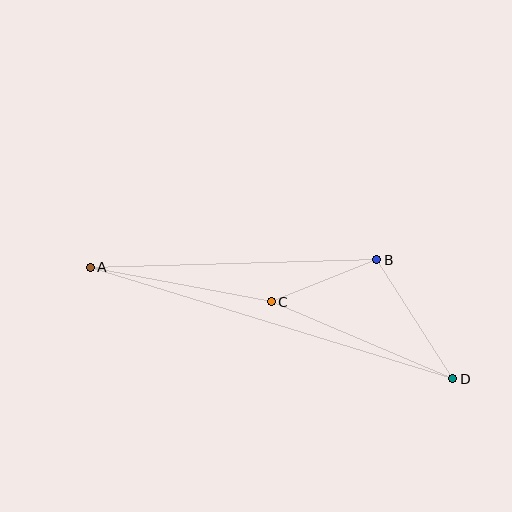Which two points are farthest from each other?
Points A and D are farthest from each other.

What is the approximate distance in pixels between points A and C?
The distance between A and C is approximately 185 pixels.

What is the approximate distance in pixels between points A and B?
The distance between A and B is approximately 287 pixels.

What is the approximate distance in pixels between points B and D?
The distance between B and D is approximately 141 pixels.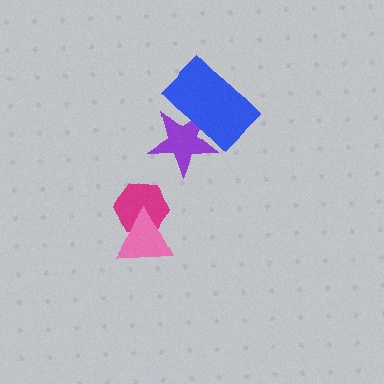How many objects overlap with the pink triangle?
1 object overlaps with the pink triangle.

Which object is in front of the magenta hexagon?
The pink triangle is in front of the magenta hexagon.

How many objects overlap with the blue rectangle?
1 object overlaps with the blue rectangle.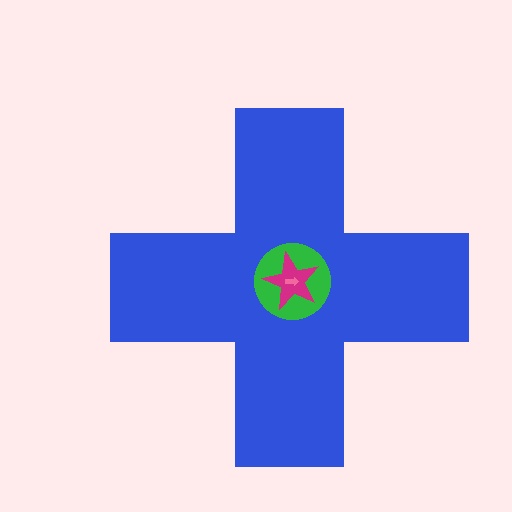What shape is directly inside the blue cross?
The green circle.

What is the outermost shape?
The blue cross.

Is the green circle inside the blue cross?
Yes.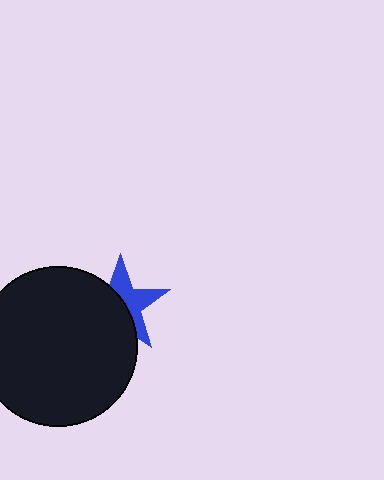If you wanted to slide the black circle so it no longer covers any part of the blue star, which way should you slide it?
Slide it toward the lower-left — that is the most direct way to separate the two shapes.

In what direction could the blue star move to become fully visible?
The blue star could move toward the upper-right. That would shift it out from behind the black circle entirely.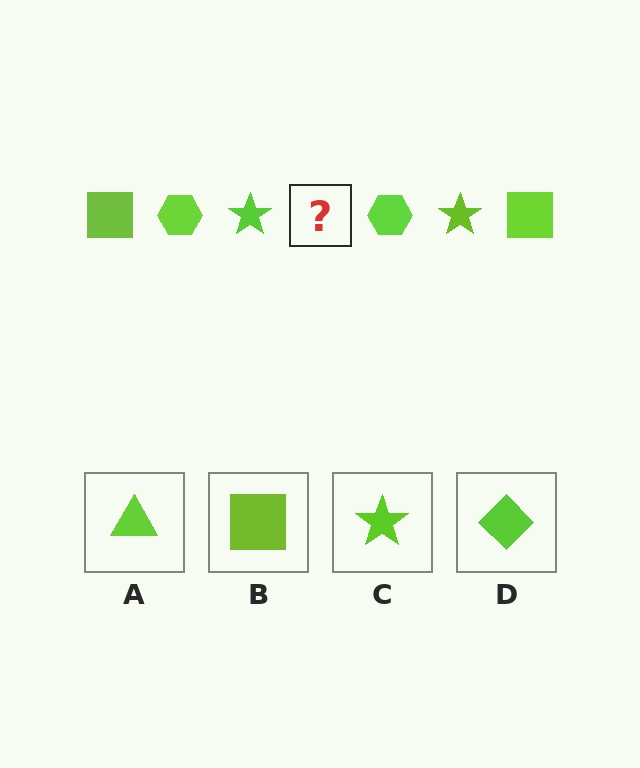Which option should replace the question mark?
Option B.